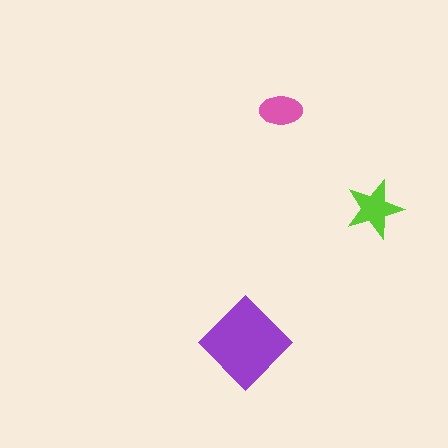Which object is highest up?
The pink ellipse is topmost.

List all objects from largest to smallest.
The purple diamond, the lime star, the pink ellipse.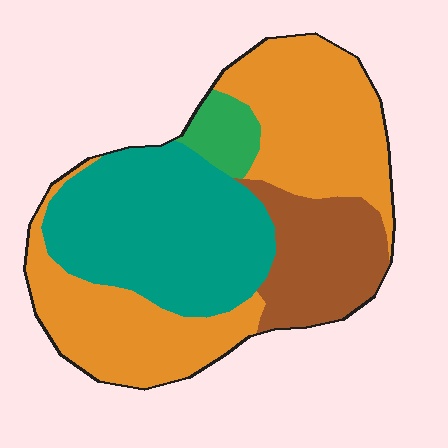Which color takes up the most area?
Orange, at roughly 45%.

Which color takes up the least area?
Green, at roughly 5%.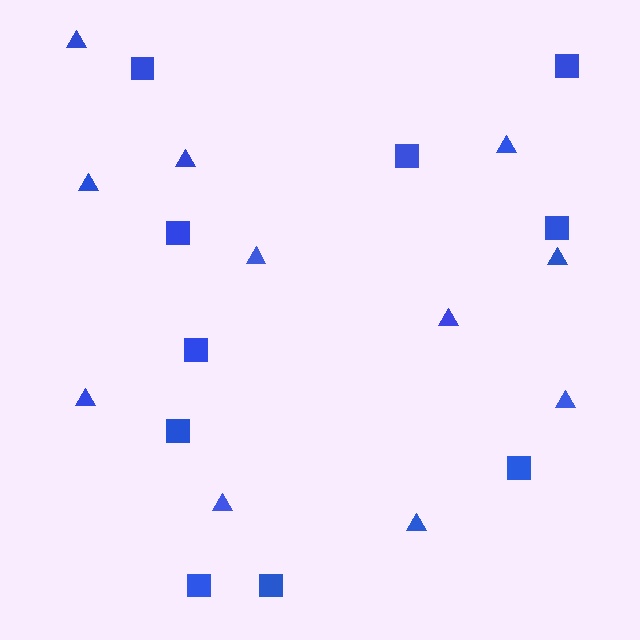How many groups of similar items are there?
There are 2 groups: one group of triangles (11) and one group of squares (10).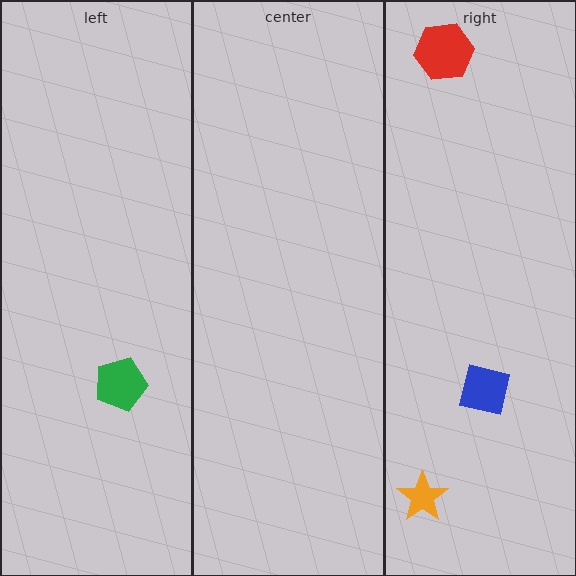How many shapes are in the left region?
1.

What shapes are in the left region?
The green pentagon.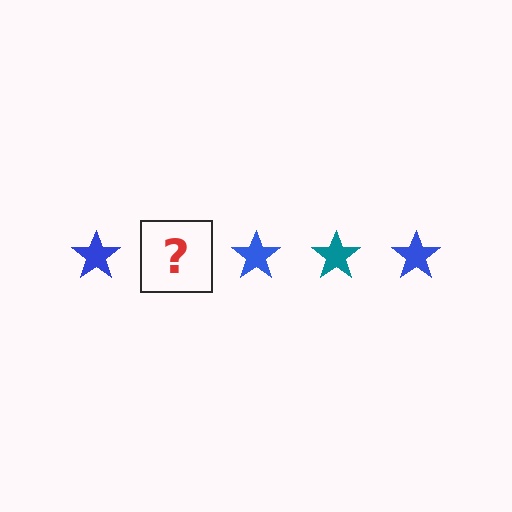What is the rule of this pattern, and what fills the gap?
The rule is that the pattern cycles through blue, teal stars. The gap should be filled with a teal star.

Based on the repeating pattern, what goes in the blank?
The blank should be a teal star.